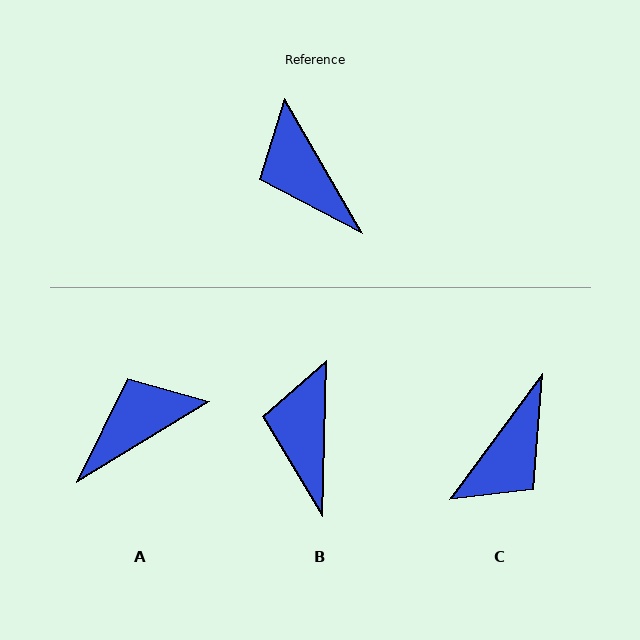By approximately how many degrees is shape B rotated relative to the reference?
Approximately 31 degrees clockwise.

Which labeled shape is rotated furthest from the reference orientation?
C, about 114 degrees away.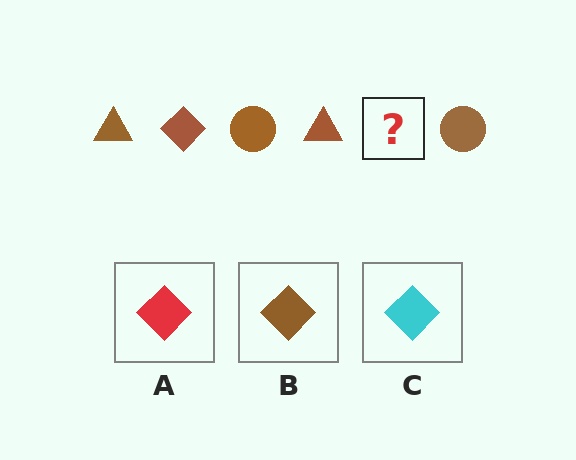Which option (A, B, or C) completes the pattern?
B.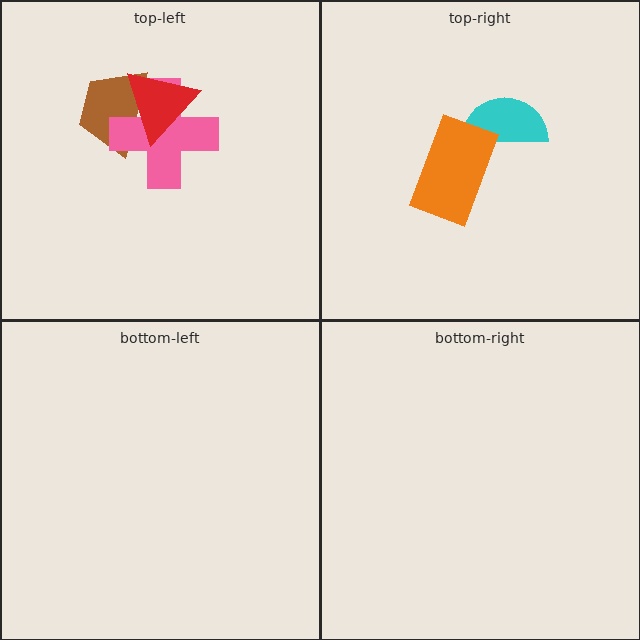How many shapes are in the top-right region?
2.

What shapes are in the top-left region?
The brown trapezoid, the pink cross, the red triangle.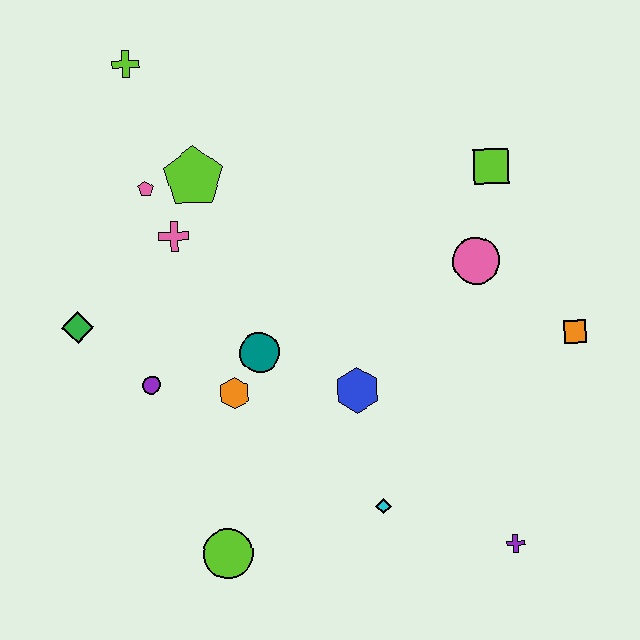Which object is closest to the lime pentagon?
The pink pentagon is closest to the lime pentagon.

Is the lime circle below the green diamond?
Yes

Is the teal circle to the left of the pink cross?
No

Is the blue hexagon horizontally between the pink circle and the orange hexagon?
Yes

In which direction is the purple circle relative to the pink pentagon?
The purple circle is below the pink pentagon.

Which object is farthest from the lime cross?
The purple cross is farthest from the lime cross.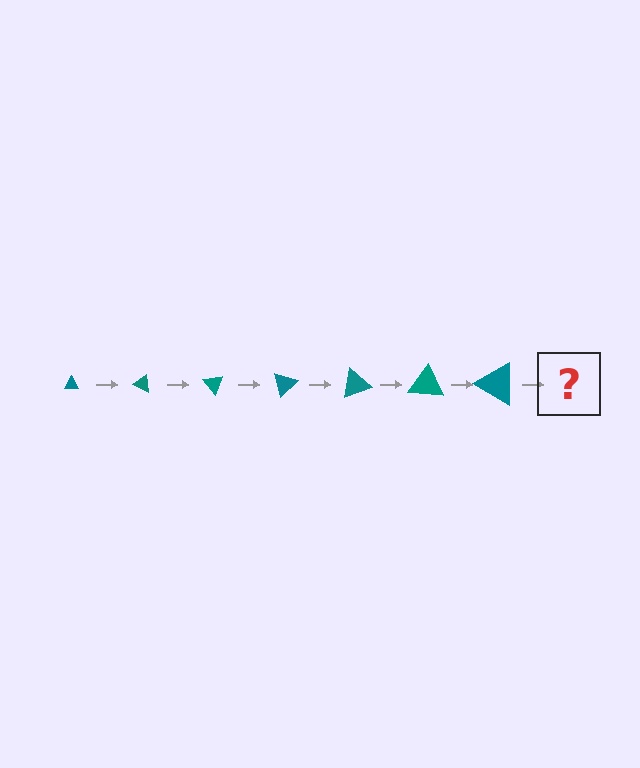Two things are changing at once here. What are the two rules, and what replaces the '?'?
The two rules are that the triangle grows larger each step and it rotates 25 degrees each step. The '?' should be a triangle, larger than the previous one and rotated 175 degrees from the start.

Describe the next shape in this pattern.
It should be a triangle, larger than the previous one and rotated 175 degrees from the start.